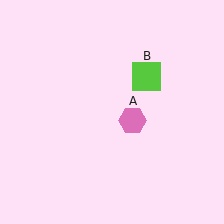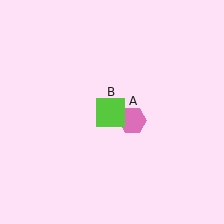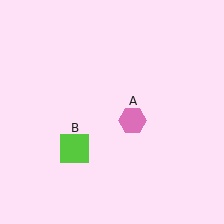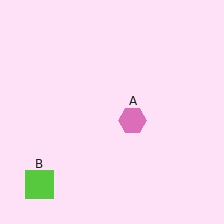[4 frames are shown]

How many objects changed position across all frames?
1 object changed position: lime square (object B).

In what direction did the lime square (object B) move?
The lime square (object B) moved down and to the left.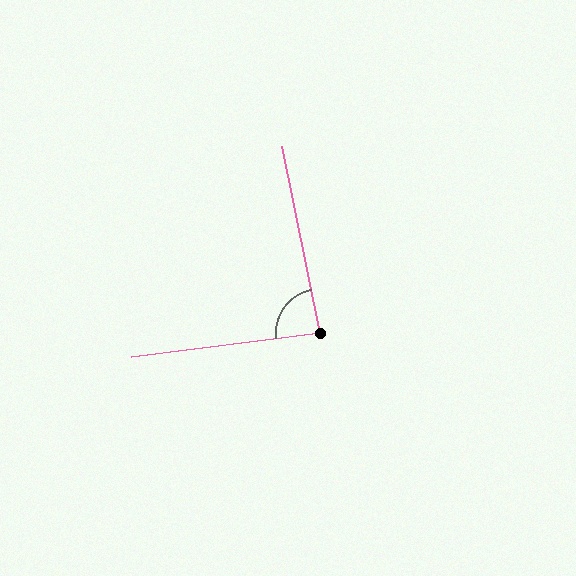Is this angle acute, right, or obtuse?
It is approximately a right angle.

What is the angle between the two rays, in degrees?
Approximately 86 degrees.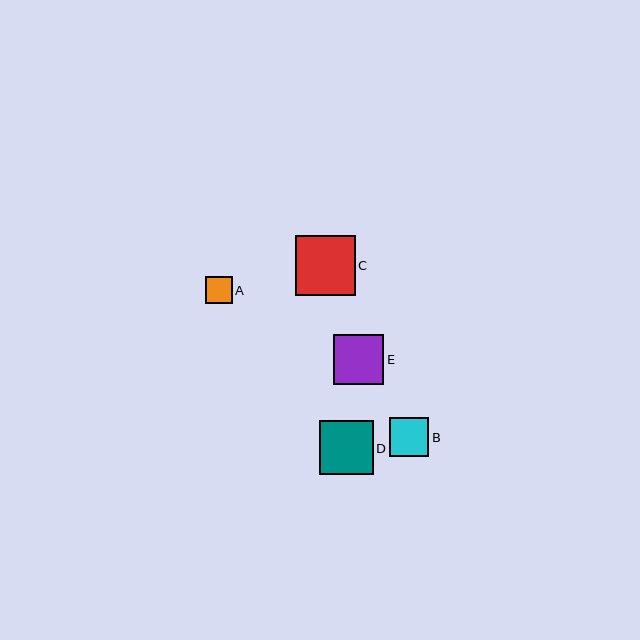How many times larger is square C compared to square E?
Square C is approximately 1.2 times the size of square E.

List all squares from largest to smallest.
From largest to smallest: C, D, E, B, A.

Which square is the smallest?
Square A is the smallest with a size of approximately 27 pixels.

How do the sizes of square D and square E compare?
Square D and square E are approximately the same size.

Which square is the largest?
Square C is the largest with a size of approximately 60 pixels.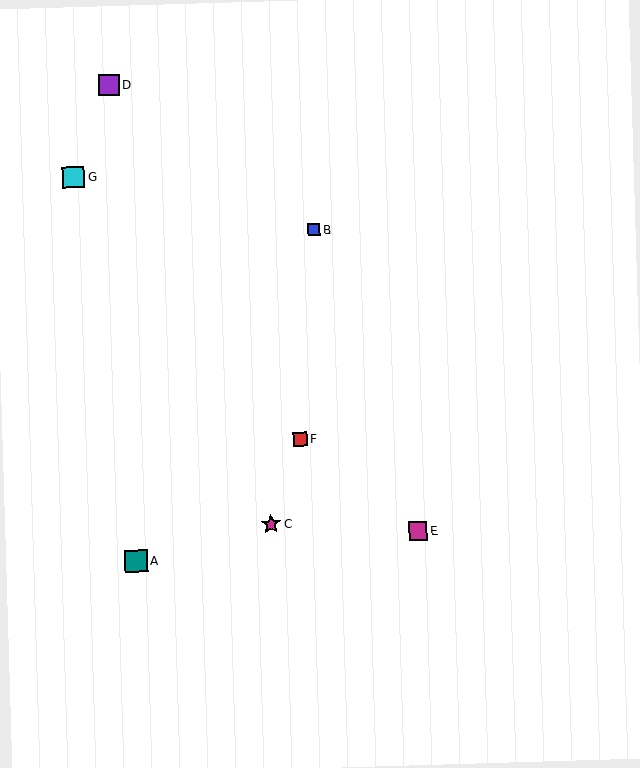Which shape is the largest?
The teal square (labeled A) is the largest.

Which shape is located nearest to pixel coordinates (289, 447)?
The red square (labeled F) at (300, 439) is nearest to that location.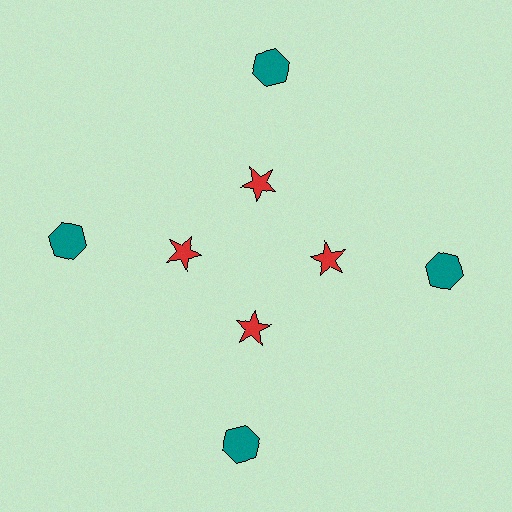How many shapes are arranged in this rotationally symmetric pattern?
There are 8 shapes, arranged in 4 groups of 2.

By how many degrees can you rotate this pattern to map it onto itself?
The pattern maps onto itself every 90 degrees of rotation.